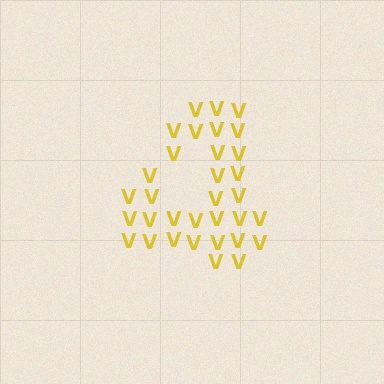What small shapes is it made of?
It is made of small letter V's.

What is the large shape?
The large shape is the digit 4.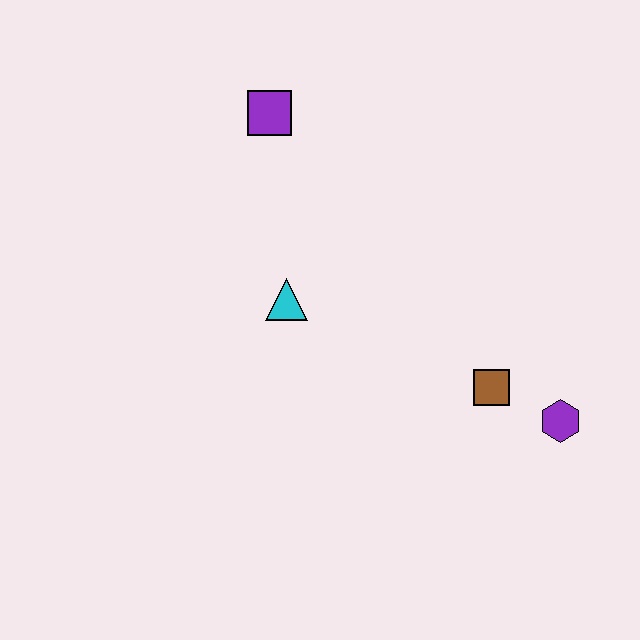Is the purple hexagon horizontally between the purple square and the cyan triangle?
No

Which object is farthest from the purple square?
The purple hexagon is farthest from the purple square.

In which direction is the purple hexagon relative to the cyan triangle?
The purple hexagon is to the right of the cyan triangle.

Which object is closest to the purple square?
The cyan triangle is closest to the purple square.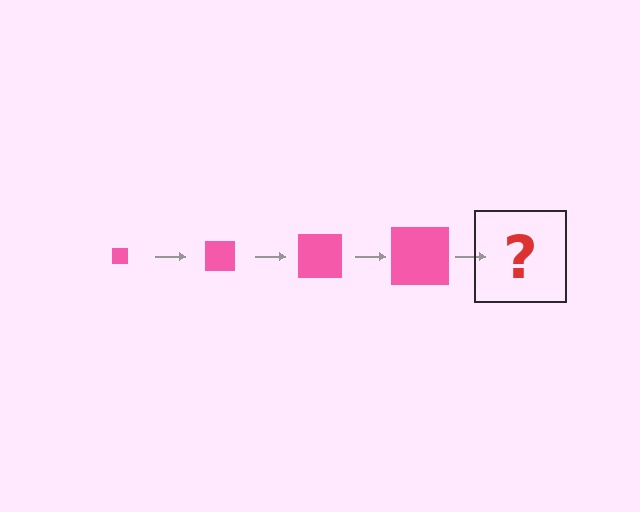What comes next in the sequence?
The next element should be a pink square, larger than the previous one.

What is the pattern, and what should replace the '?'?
The pattern is that the square gets progressively larger each step. The '?' should be a pink square, larger than the previous one.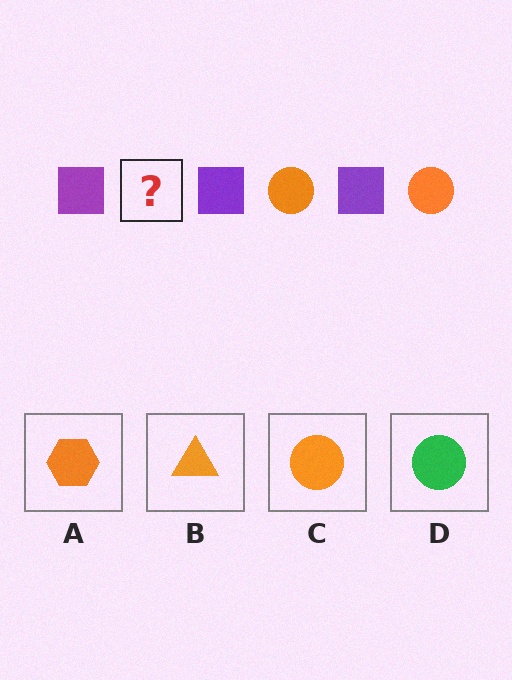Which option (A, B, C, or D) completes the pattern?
C.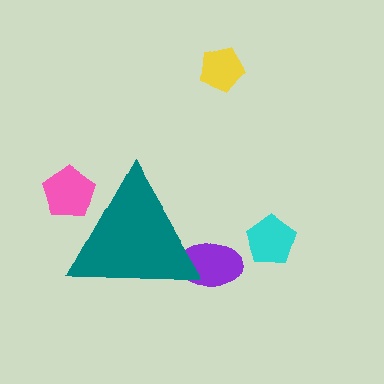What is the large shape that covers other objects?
A teal triangle.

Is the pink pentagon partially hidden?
Yes, the pink pentagon is partially hidden behind the teal triangle.